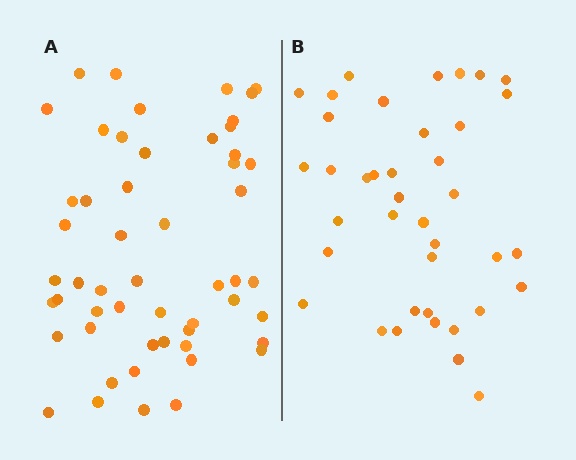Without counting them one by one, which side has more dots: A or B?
Region A (the left region) has more dots.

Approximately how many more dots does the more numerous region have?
Region A has approximately 15 more dots than region B.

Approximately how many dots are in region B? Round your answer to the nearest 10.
About 40 dots. (The exact count is 39, which rounds to 40.)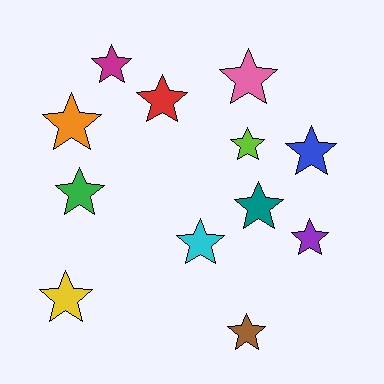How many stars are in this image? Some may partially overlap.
There are 12 stars.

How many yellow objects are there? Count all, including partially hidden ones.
There is 1 yellow object.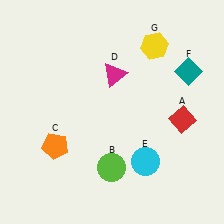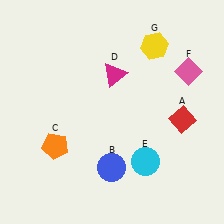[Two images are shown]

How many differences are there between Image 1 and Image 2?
There are 2 differences between the two images.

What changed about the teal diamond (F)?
In Image 1, F is teal. In Image 2, it changed to pink.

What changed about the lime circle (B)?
In Image 1, B is lime. In Image 2, it changed to blue.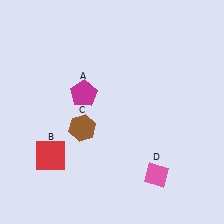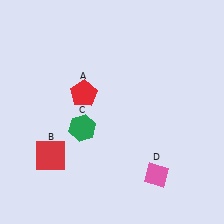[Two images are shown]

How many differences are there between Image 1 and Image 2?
There are 2 differences between the two images.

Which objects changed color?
A changed from magenta to red. C changed from brown to green.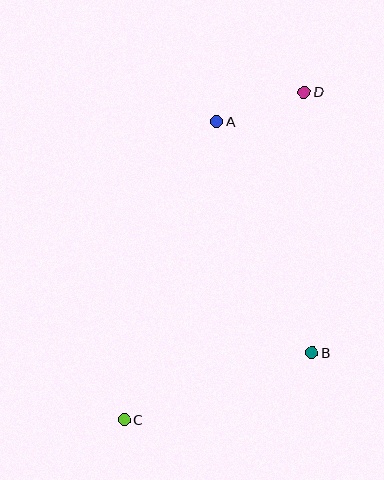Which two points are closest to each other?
Points A and D are closest to each other.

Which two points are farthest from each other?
Points C and D are farthest from each other.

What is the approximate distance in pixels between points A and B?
The distance between A and B is approximately 250 pixels.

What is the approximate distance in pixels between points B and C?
The distance between B and C is approximately 200 pixels.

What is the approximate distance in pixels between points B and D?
The distance between B and D is approximately 261 pixels.